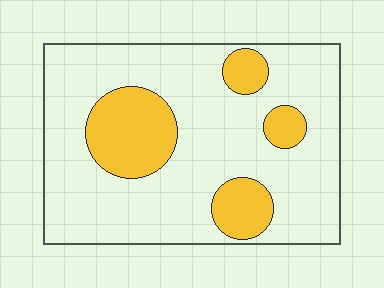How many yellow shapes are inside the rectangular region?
4.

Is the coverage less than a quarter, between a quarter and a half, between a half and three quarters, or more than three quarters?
Less than a quarter.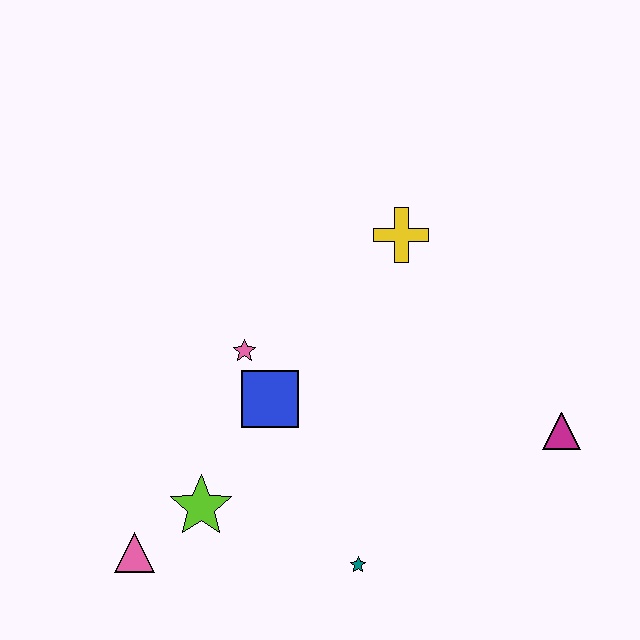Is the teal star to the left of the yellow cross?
Yes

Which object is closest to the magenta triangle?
The teal star is closest to the magenta triangle.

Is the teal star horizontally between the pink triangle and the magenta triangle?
Yes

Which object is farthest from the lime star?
The magenta triangle is farthest from the lime star.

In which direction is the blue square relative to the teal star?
The blue square is above the teal star.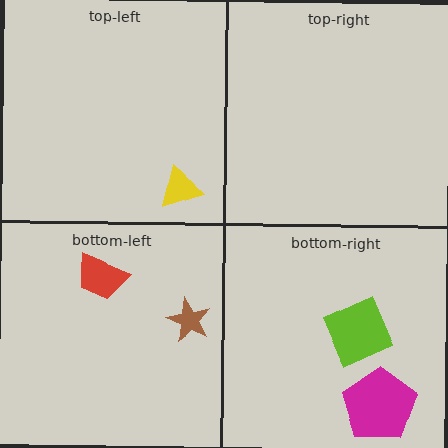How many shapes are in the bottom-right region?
2.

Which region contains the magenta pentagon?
The bottom-right region.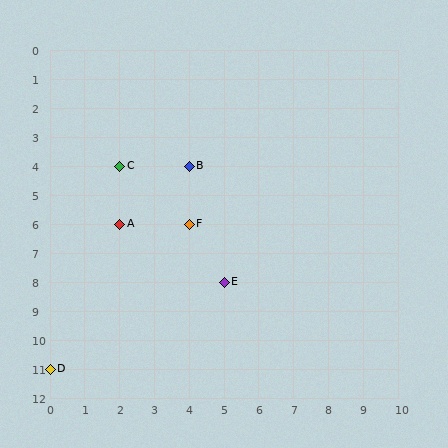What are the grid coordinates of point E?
Point E is at grid coordinates (5, 8).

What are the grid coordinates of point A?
Point A is at grid coordinates (2, 6).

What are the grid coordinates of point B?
Point B is at grid coordinates (4, 4).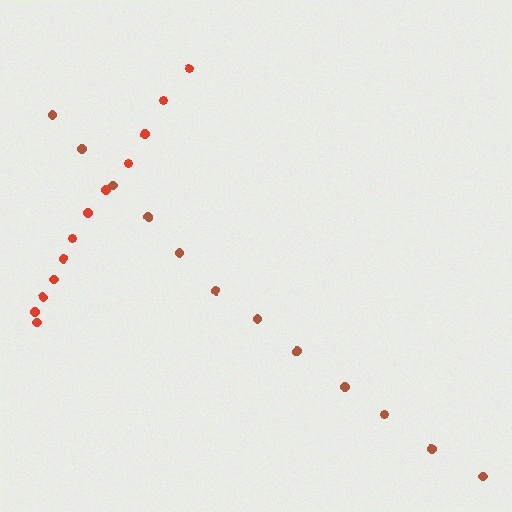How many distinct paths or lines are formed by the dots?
There are 2 distinct paths.